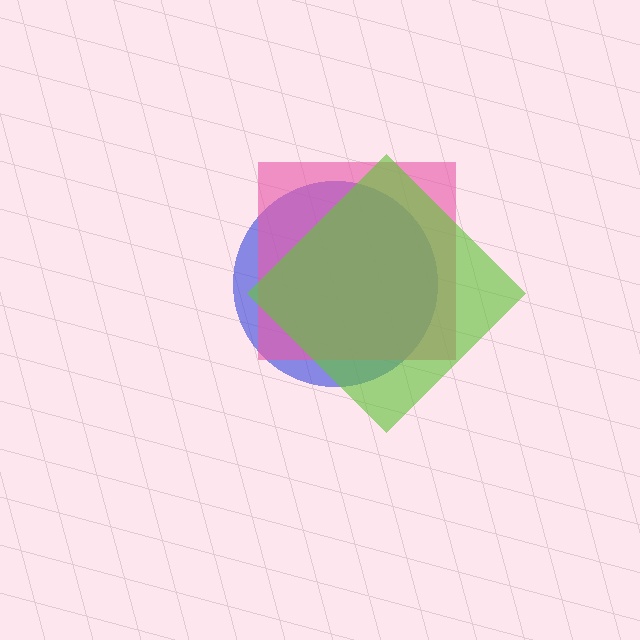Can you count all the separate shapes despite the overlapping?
Yes, there are 3 separate shapes.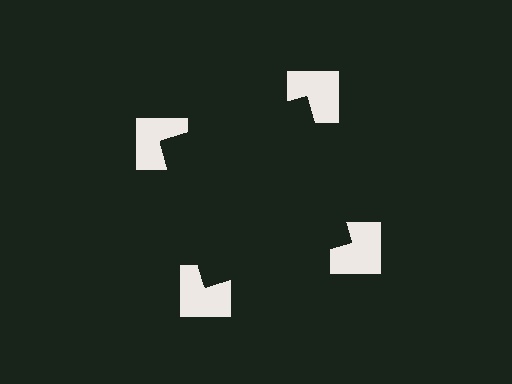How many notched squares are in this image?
There are 4 — one at each vertex of the illusory square.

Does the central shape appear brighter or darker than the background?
It typically appears slightly darker than the background, even though no actual brightness change is drawn.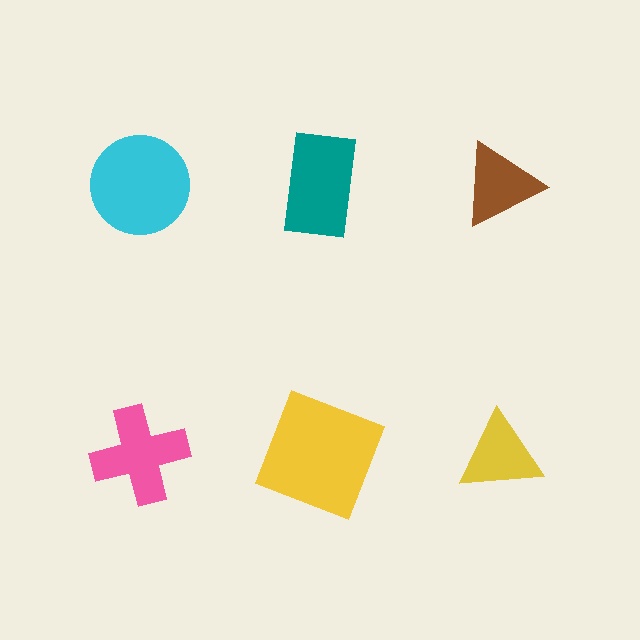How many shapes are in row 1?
3 shapes.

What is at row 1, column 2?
A teal rectangle.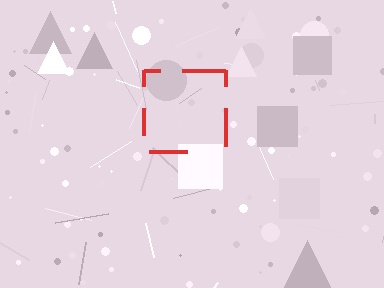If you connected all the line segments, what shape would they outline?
They would outline a square.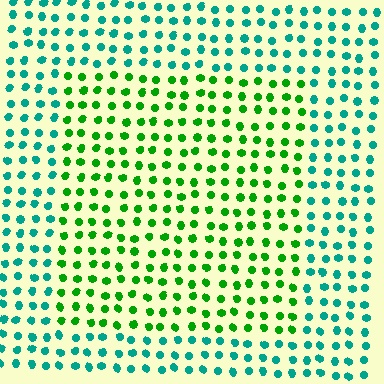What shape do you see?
I see a rectangle.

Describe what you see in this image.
The image is filled with small teal elements in a uniform arrangement. A rectangle-shaped region is visible where the elements are tinted to a slightly different hue, forming a subtle color boundary.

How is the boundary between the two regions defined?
The boundary is defined purely by a slight shift in hue (about 50 degrees). Spacing, size, and orientation are identical on both sides.